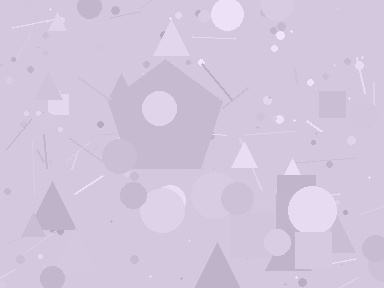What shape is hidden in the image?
A pentagon is hidden in the image.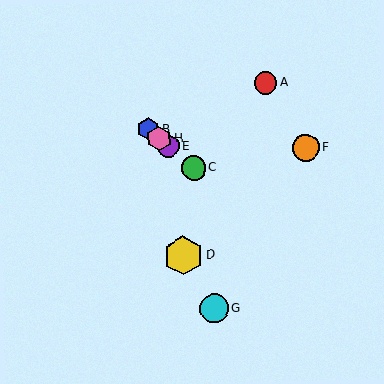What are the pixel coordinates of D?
Object D is at (183, 256).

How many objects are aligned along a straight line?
4 objects (B, C, E, H) are aligned along a straight line.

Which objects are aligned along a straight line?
Objects B, C, E, H are aligned along a straight line.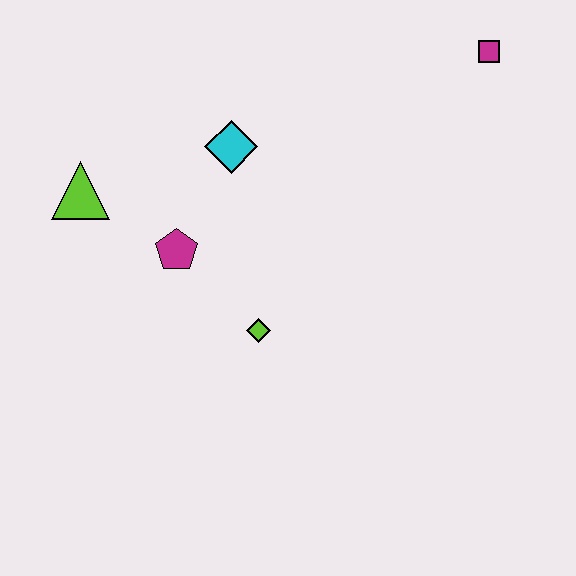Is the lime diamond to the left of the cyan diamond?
No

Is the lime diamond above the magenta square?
No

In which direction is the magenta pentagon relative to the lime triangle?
The magenta pentagon is to the right of the lime triangle.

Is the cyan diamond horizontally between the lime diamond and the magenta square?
No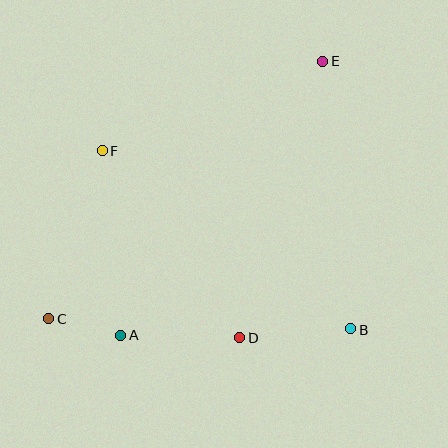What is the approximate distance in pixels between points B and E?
The distance between B and E is approximately 270 pixels.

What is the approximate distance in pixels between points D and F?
The distance between D and F is approximately 232 pixels.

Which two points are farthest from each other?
Points C and E are farthest from each other.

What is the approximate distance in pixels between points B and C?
The distance between B and C is approximately 302 pixels.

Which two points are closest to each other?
Points A and C are closest to each other.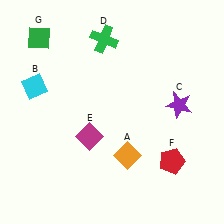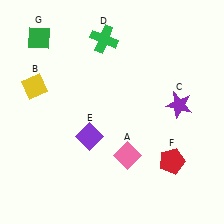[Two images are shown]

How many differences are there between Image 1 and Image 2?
There are 3 differences between the two images.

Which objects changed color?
A changed from orange to pink. B changed from cyan to yellow. E changed from magenta to purple.